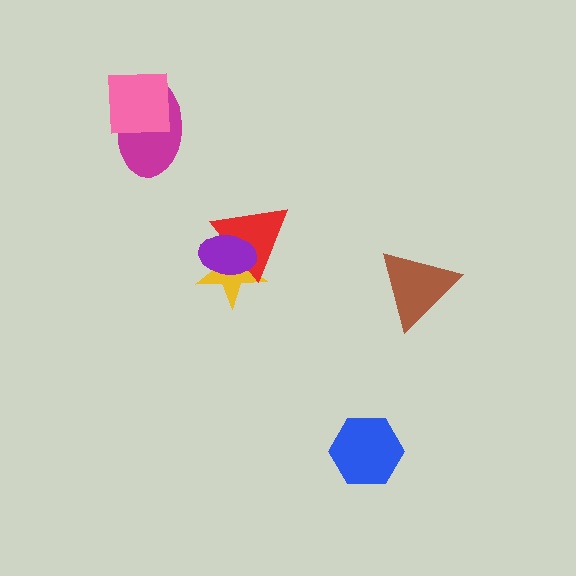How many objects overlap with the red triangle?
2 objects overlap with the red triangle.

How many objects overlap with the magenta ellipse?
1 object overlaps with the magenta ellipse.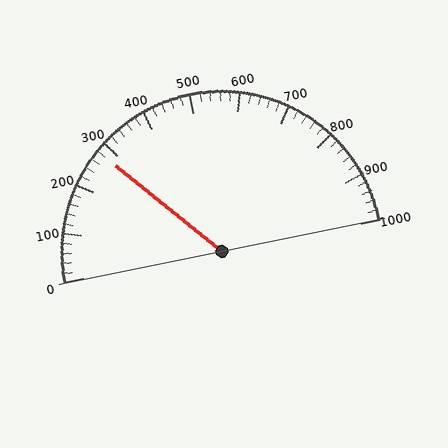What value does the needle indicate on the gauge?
The needle indicates approximately 280.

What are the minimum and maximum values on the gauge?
The gauge ranges from 0 to 1000.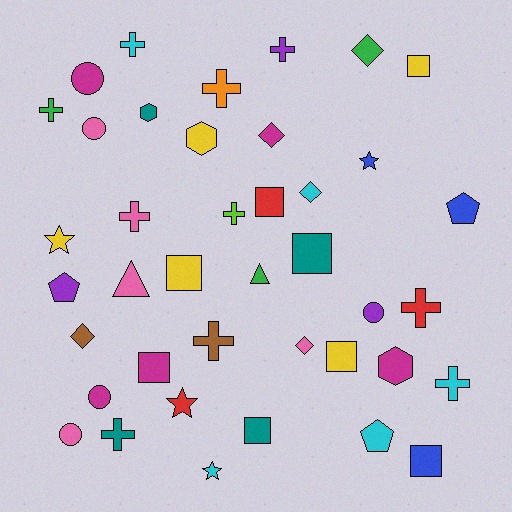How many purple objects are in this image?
There are 3 purple objects.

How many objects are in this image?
There are 40 objects.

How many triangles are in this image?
There are 2 triangles.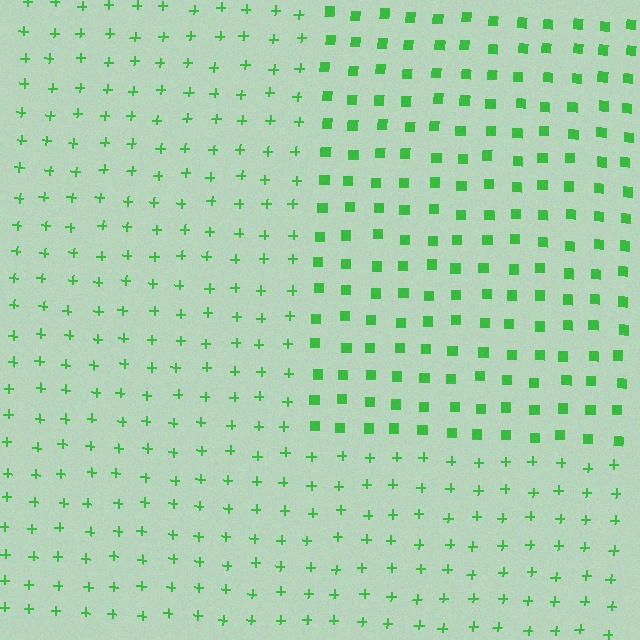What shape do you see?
I see a rectangle.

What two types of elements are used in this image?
The image uses squares inside the rectangle region and plus signs outside it.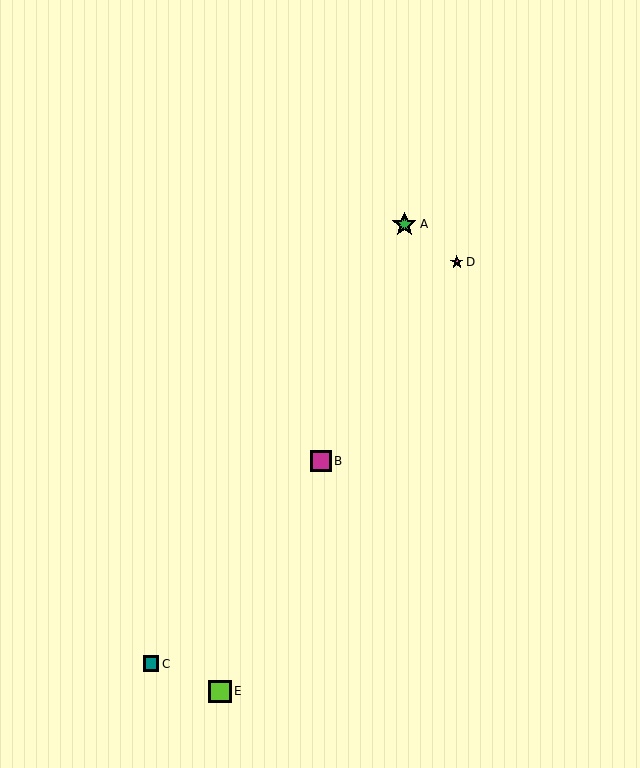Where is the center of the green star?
The center of the green star is at (404, 224).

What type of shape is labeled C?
Shape C is a teal square.